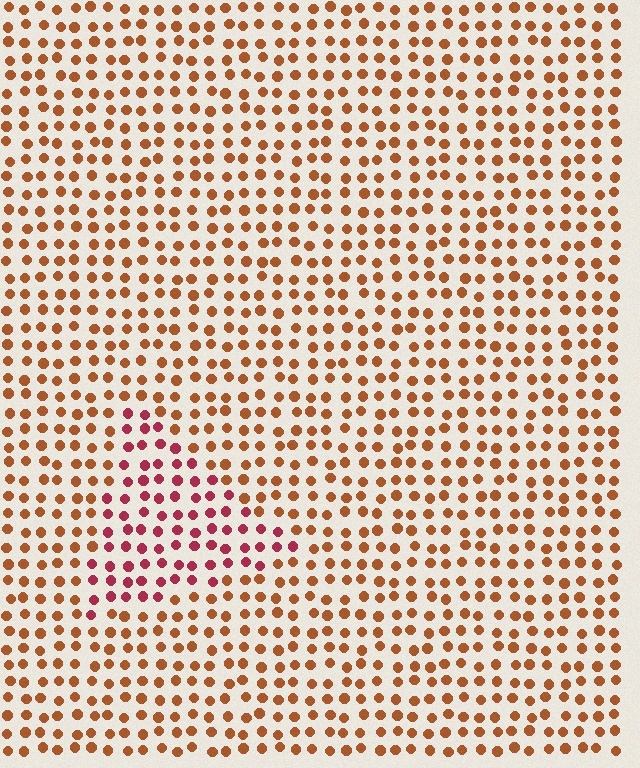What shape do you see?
I see a triangle.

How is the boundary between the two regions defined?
The boundary is defined purely by a slight shift in hue (about 39 degrees). Spacing, size, and orientation are identical on both sides.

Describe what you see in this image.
The image is filled with small brown elements in a uniform arrangement. A triangle-shaped region is visible where the elements are tinted to a slightly different hue, forming a subtle color boundary.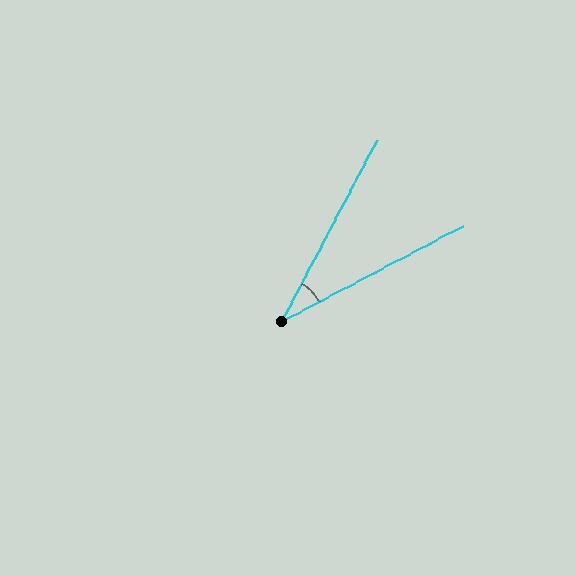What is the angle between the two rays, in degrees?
Approximately 34 degrees.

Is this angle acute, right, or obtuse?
It is acute.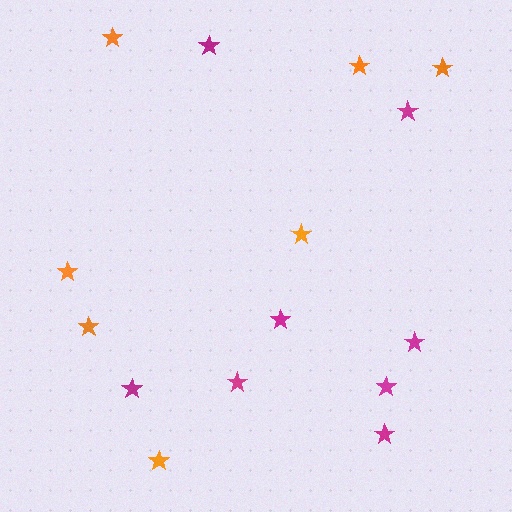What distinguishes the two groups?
There are 2 groups: one group of magenta stars (8) and one group of orange stars (7).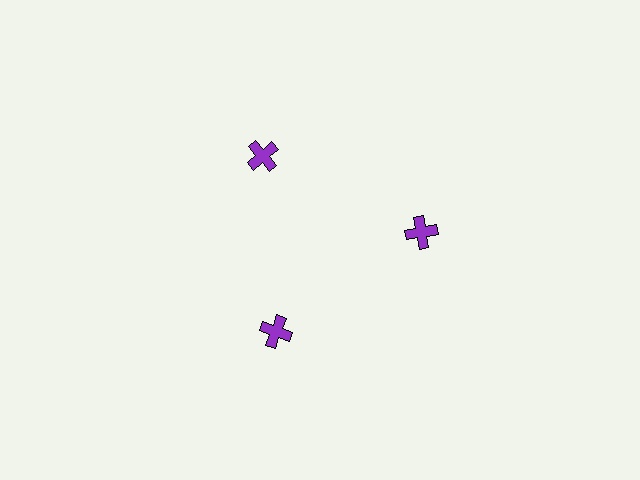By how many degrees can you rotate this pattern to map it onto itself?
The pattern maps onto itself every 120 degrees of rotation.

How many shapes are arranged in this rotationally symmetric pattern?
There are 3 shapes, arranged in 3 groups of 1.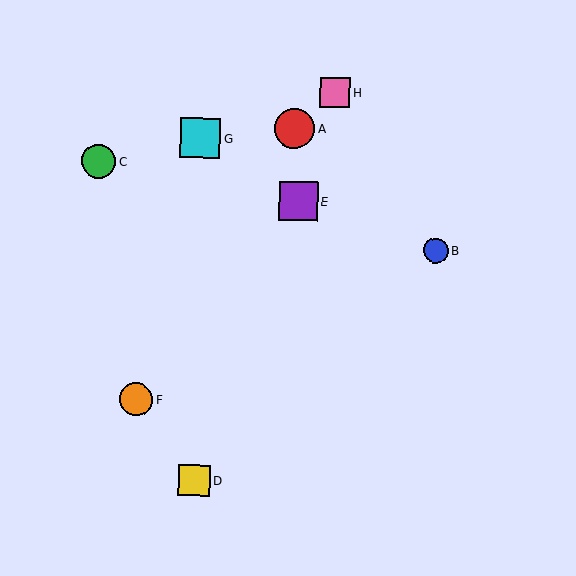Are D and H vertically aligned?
No, D is at x≈194 and H is at x≈335.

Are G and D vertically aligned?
Yes, both are at x≈200.